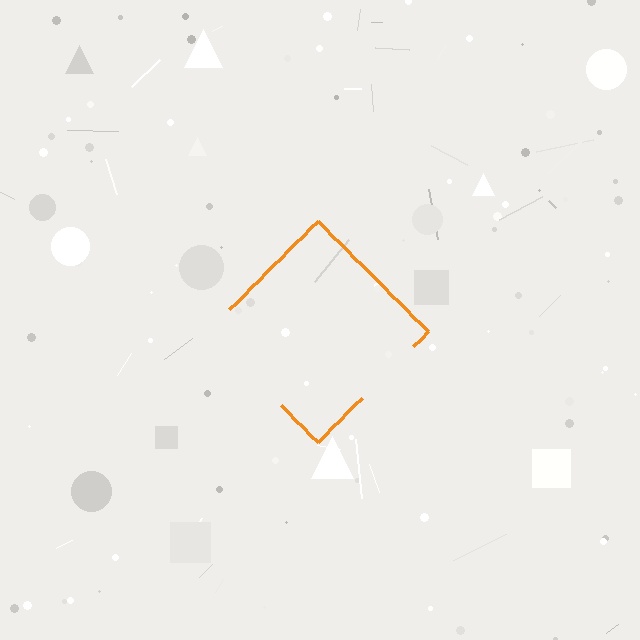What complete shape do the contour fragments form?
The contour fragments form a diamond.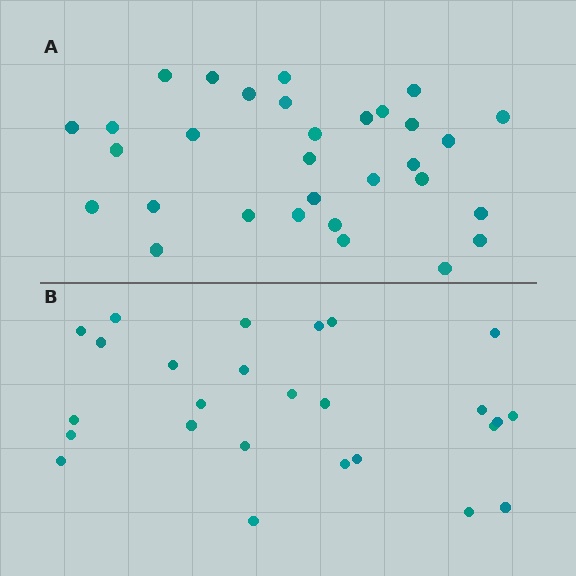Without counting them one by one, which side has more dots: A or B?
Region A (the top region) has more dots.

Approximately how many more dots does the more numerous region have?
Region A has about 5 more dots than region B.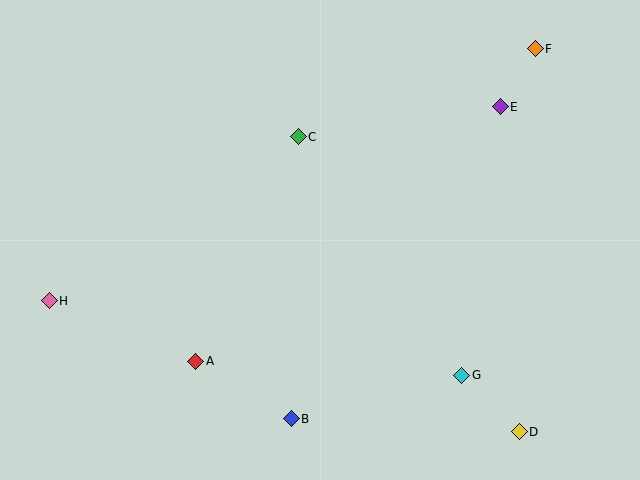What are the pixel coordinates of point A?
Point A is at (196, 361).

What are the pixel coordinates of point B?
Point B is at (291, 419).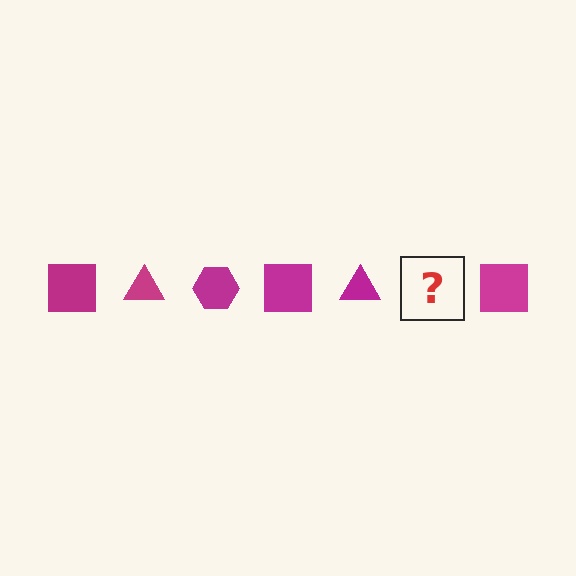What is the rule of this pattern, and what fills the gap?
The rule is that the pattern cycles through square, triangle, hexagon shapes in magenta. The gap should be filled with a magenta hexagon.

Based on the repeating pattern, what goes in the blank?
The blank should be a magenta hexagon.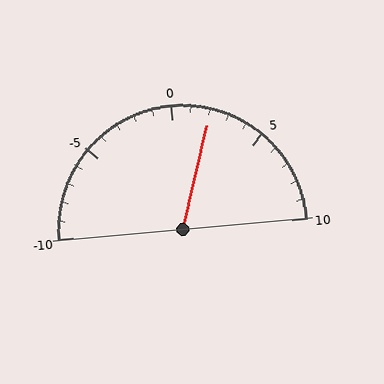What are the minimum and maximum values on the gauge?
The gauge ranges from -10 to 10.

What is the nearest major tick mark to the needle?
The nearest major tick mark is 0.